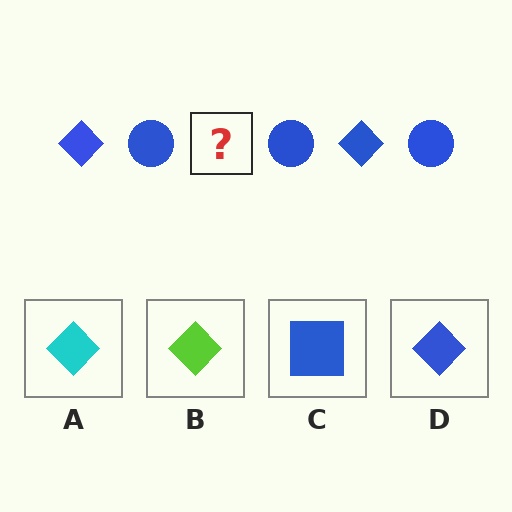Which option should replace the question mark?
Option D.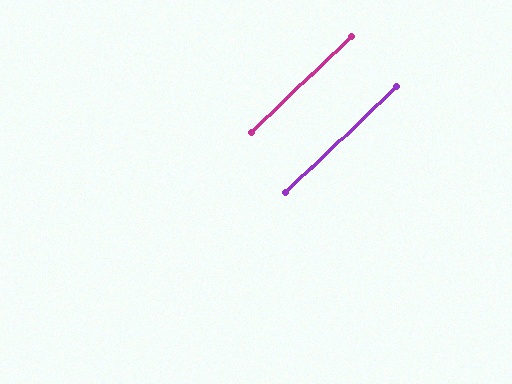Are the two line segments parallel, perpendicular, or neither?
Parallel — their directions differ by only 0.1°.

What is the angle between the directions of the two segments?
Approximately 0 degrees.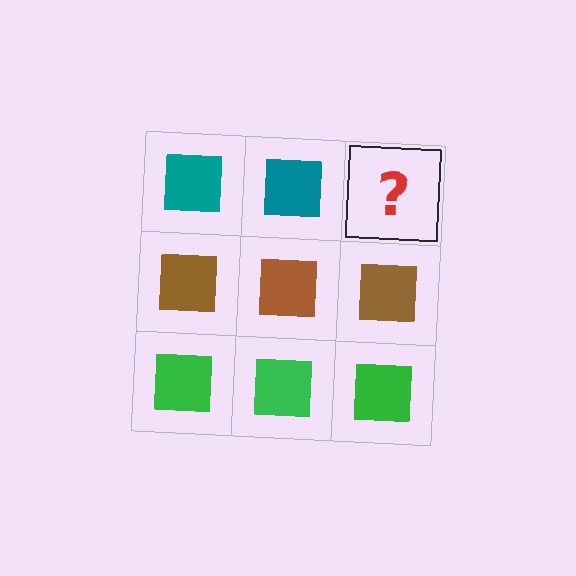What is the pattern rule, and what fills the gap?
The rule is that each row has a consistent color. The gap should be filled with a teal square.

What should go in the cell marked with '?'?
The missing cell should contain a teal square.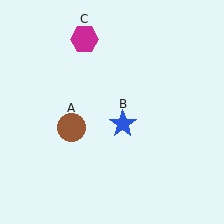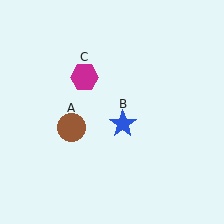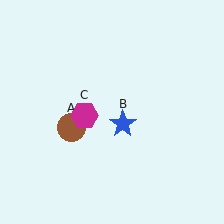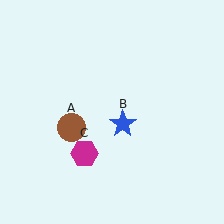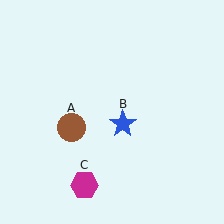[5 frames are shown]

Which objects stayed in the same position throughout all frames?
Brown circle (object A) and blue star (object B) remained stationary.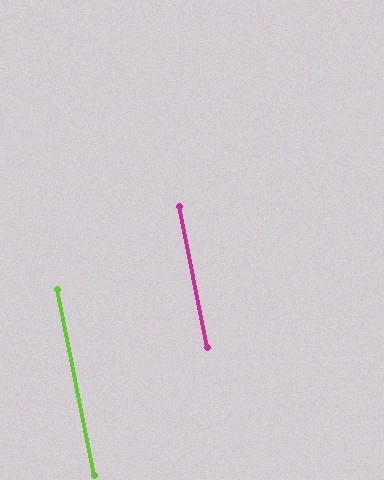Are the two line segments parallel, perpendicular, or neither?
Parallel — their directions differ by only 0.2°.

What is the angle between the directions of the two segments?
Approximately 0 degrees.